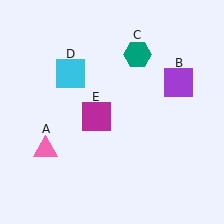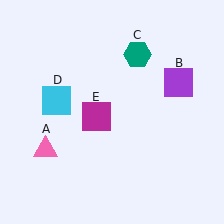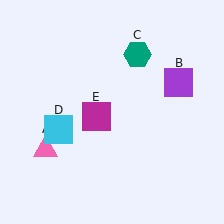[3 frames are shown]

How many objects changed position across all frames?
1 object changed position: cyan square (object D).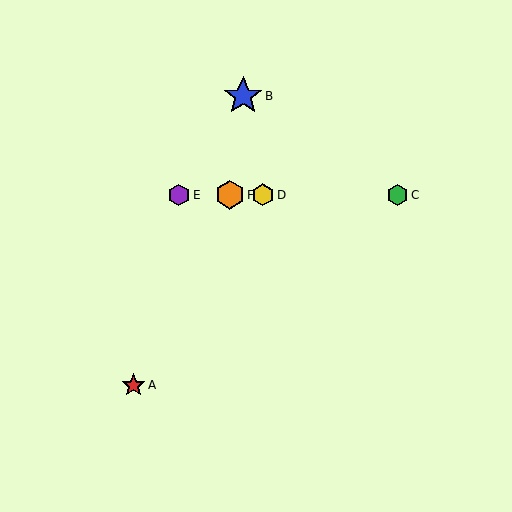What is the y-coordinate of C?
Object C is at y≈195.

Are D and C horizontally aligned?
Yes, both are at y≈195.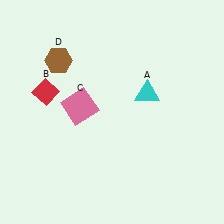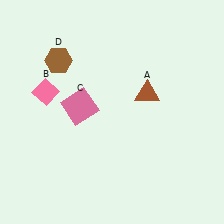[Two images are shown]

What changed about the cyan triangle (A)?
In Image 1, A is cyan. In Image 2, it changed to brown.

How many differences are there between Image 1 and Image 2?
There are 2 differences between the two images.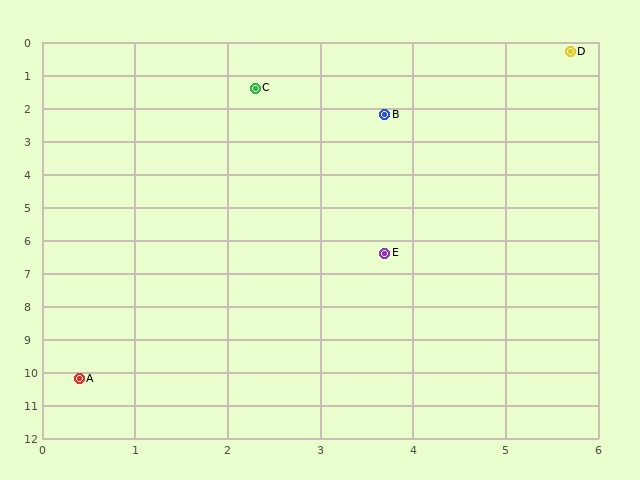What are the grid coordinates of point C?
Point C is at approximately (2.3, 1.4).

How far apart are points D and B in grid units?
Points D and B are about 2.8 grid units apart.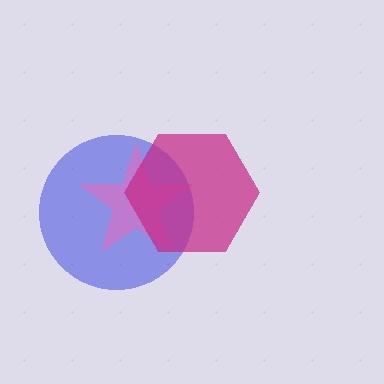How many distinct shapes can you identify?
There are 3 distinct shapes: a blue circle, a pink star, a magenta hexagon.